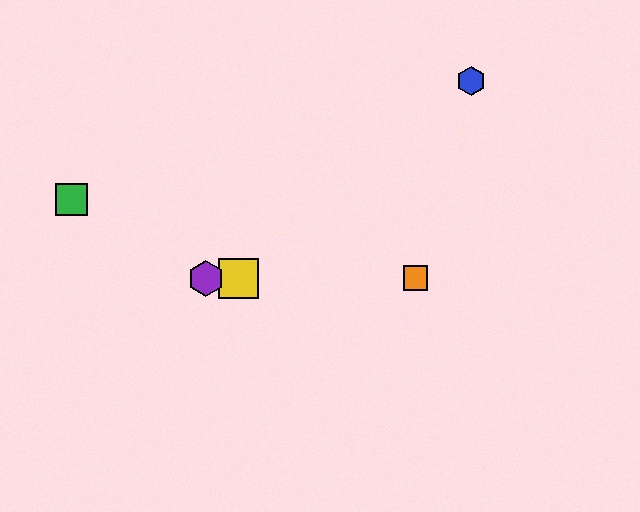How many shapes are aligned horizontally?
4 shapes (the red square, the yellow square, the purple hexagon, the orange square) are aligned horizontally.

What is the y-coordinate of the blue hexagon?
The blue hexagon is at y≈81.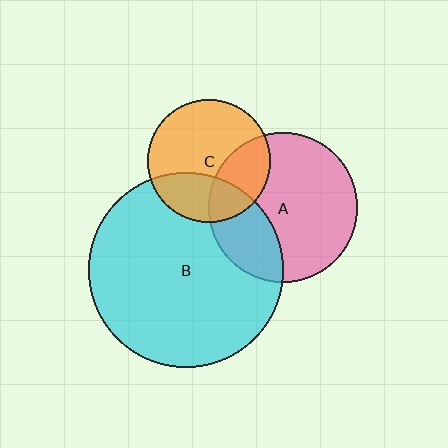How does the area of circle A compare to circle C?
Approximately 1.5 times.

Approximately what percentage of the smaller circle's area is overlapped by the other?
Approximately 30%.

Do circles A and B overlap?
Yes.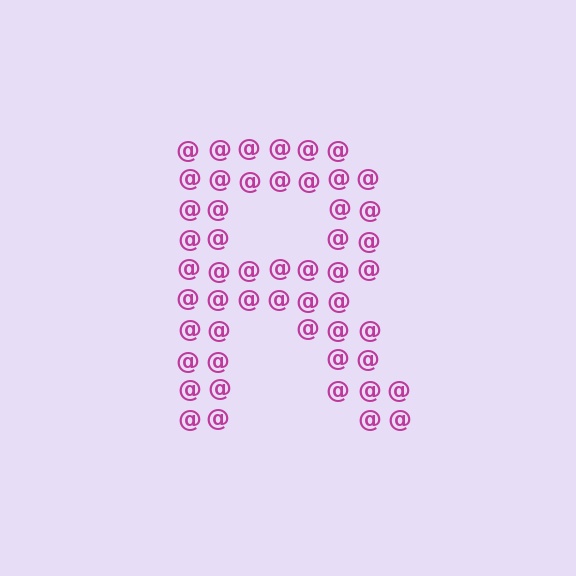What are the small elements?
The small elements are at signs.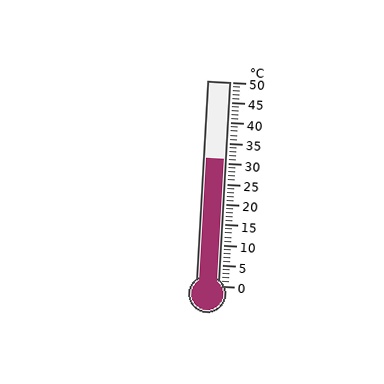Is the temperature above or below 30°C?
The temperature is above 30°C.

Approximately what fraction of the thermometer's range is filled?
The thermometer is filled to approximately 60% of its range.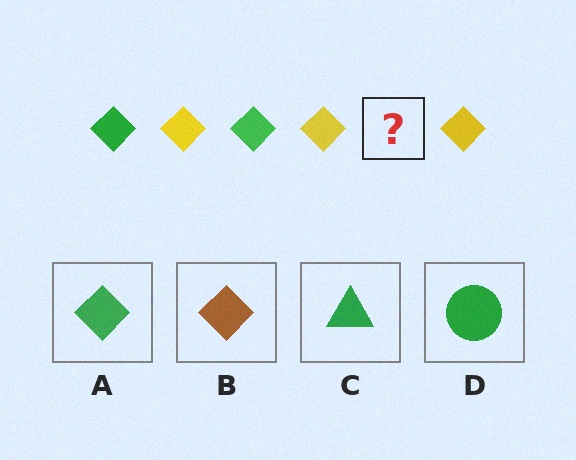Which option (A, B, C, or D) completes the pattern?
A.